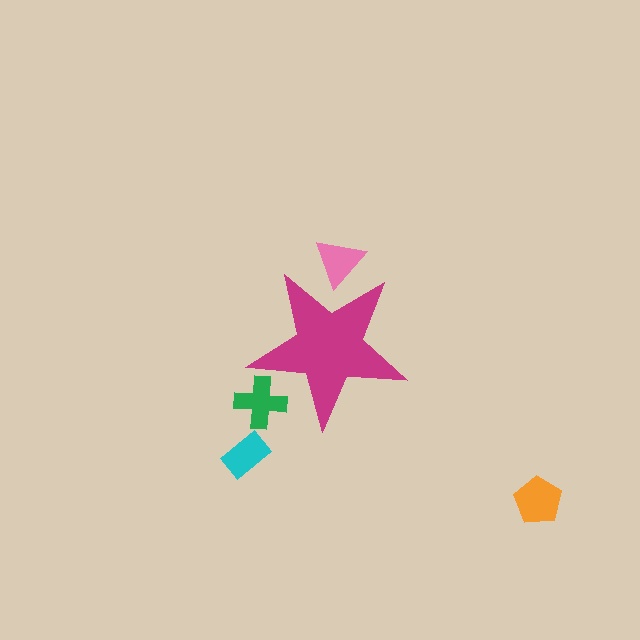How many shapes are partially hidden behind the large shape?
2 shapes are partially hidden.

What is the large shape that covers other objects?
A magenta star.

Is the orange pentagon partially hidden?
No, the orange pentagon is fully visible.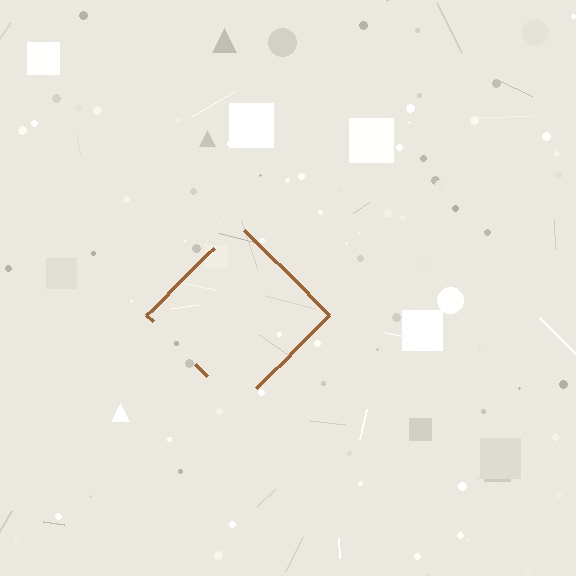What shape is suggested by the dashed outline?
The dashed outline suggests a diamond.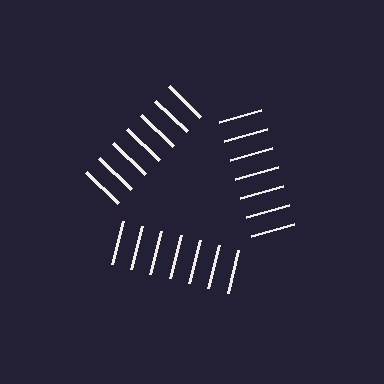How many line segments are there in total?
21 — 7 along each of the 3 edges.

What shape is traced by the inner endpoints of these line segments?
An illusory triangle — the line segments terminate on its edges but no continuous stroke is drawn.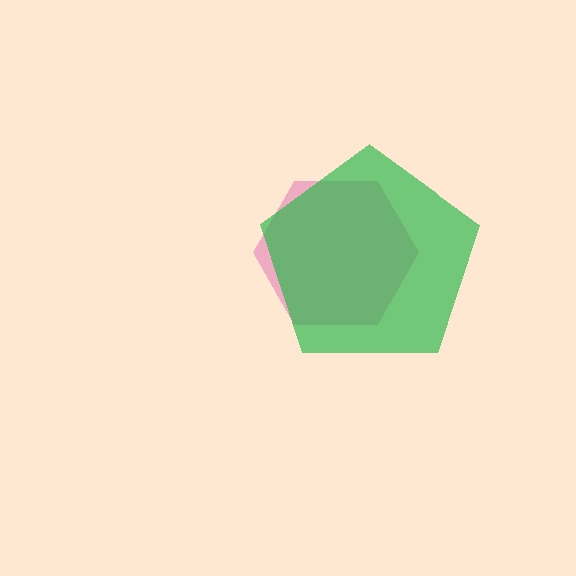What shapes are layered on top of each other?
The layered shapes are: a pink hexagon, a green pentagon.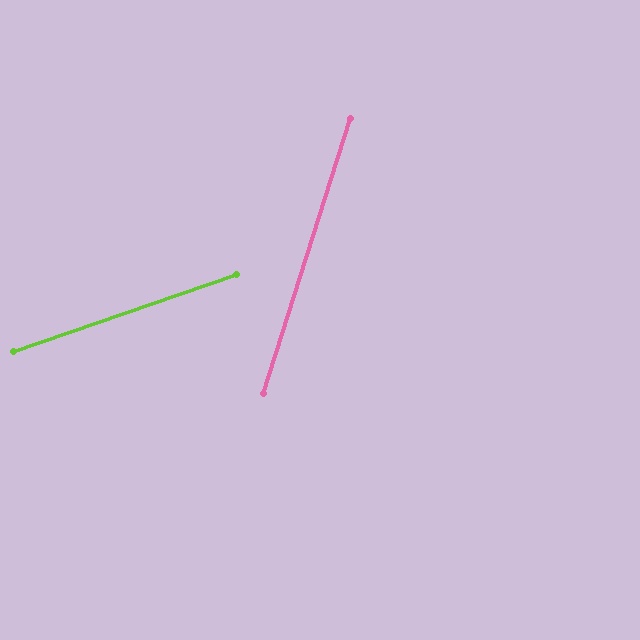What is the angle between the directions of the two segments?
Approximately 54 degrees.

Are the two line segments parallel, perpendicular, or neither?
Neither parallel nor perpendicular — they differ by about 54°.